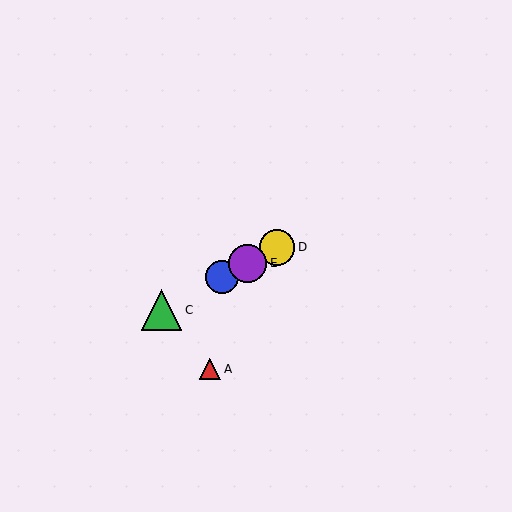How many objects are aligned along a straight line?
4 objects (B, C, D, E) are aligned along a straight line.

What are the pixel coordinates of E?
Object E is at (248, 263).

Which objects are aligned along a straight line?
Objects B, C, D, E are aligned along a straight line.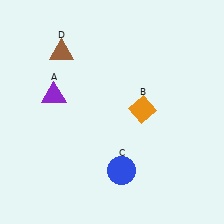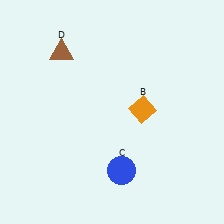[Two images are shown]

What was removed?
The purple triangle (A) was removed in Image 2.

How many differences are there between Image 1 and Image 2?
There is 1 difference between the two images.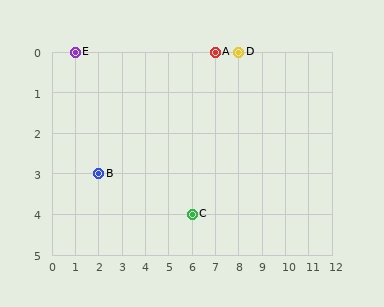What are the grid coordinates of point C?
Point C is at grid coordinates (6, 4).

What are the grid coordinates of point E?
Point E is at grid coordinates (1, 0).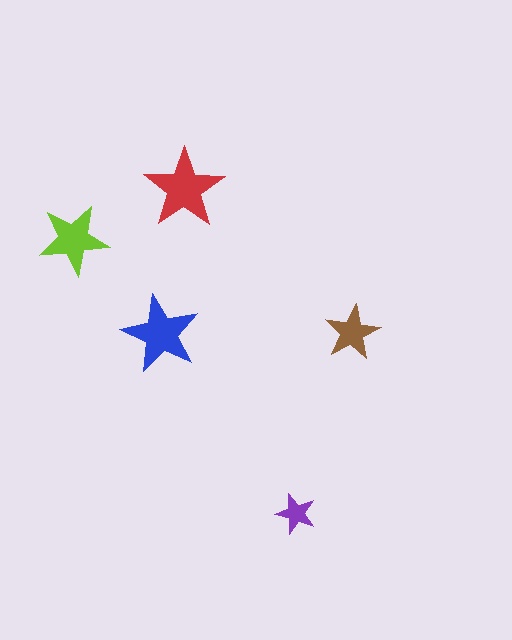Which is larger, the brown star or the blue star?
The blue one.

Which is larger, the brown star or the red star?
The red one.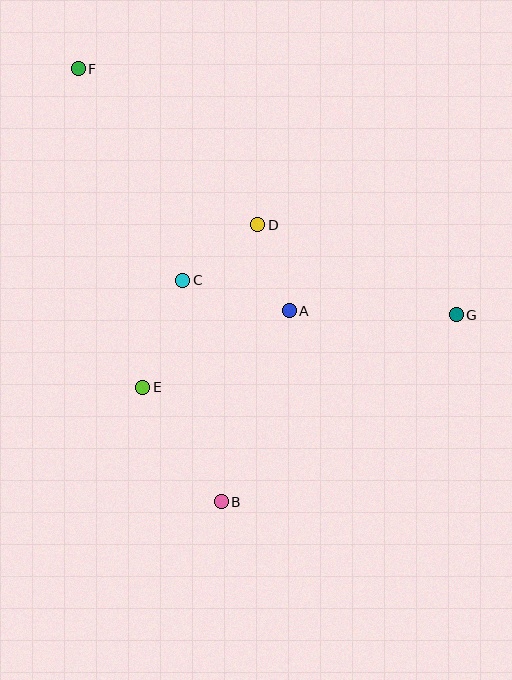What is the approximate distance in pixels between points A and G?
The distance between A and G is approximately 167 pixels.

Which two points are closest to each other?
Points A and D are closest to each other.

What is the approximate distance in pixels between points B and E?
The distance between B and E is approximately 139 pixels.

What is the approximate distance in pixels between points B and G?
The distance between B and G is approximately 300 pixels.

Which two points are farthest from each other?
Points B and F are farthest from each other.